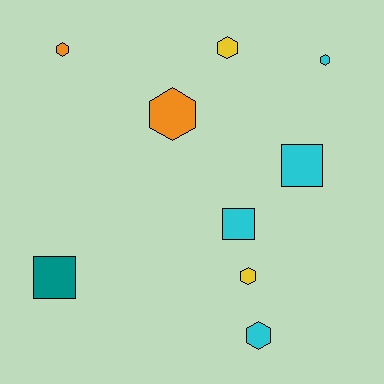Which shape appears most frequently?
Hexagon, with 6 objects.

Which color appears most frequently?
Cyan, with 4 objects.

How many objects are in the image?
There are 9 objects.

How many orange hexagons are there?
There are 2 orange hexagons.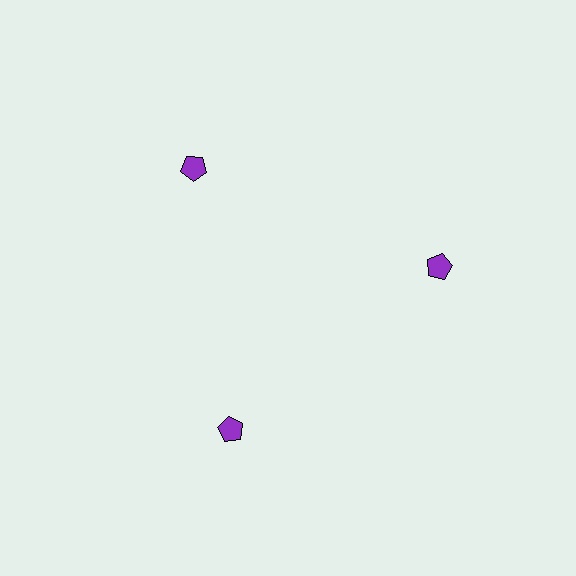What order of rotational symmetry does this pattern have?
This pattern has 3-fold rotational symmetry.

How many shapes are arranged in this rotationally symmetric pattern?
There are 3 shapes, arranged in 3 groups of 1.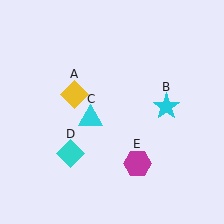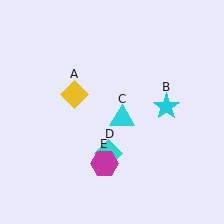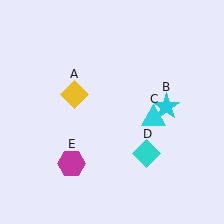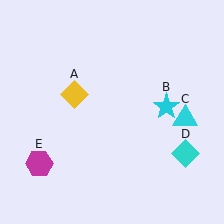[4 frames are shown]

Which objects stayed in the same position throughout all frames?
Yellow diamond (object A) and cyan star (object B) remained stationary.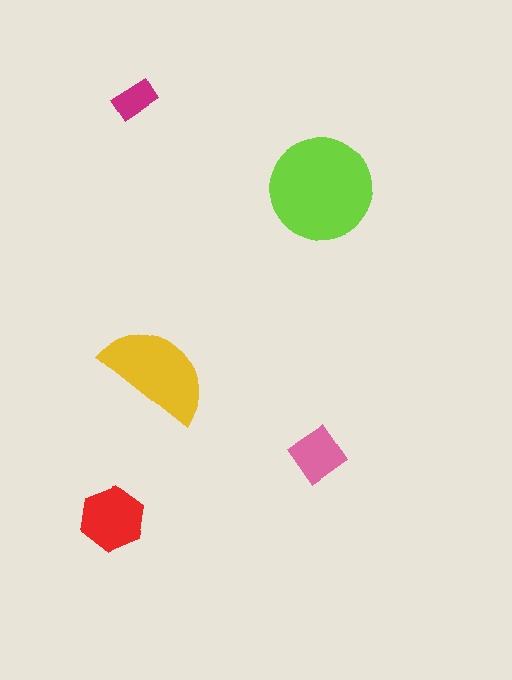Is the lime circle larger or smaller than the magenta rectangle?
Larger.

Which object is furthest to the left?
The red hexagon is leftmost.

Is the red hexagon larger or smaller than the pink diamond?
Larger.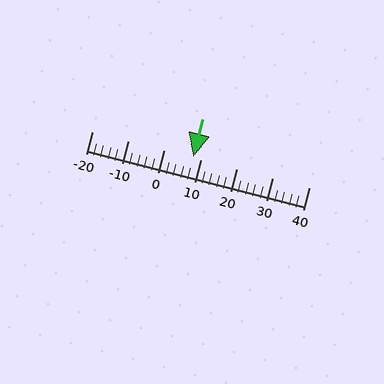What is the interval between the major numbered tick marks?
The major tick marks are spaced 10 units apart.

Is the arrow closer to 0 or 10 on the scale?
The arrow is closer to 10.